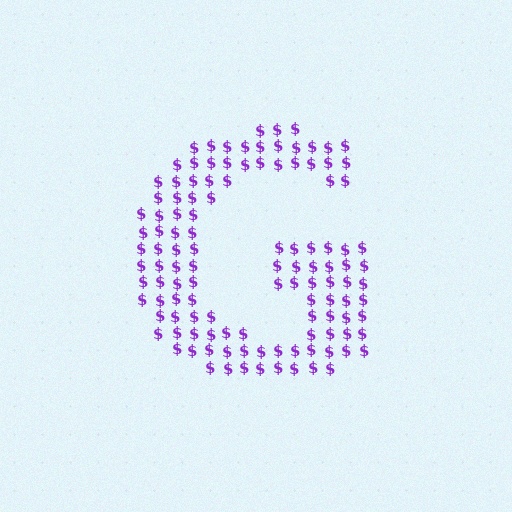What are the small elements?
The small elements are dollar signs.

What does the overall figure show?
The overall figure shows the letter G.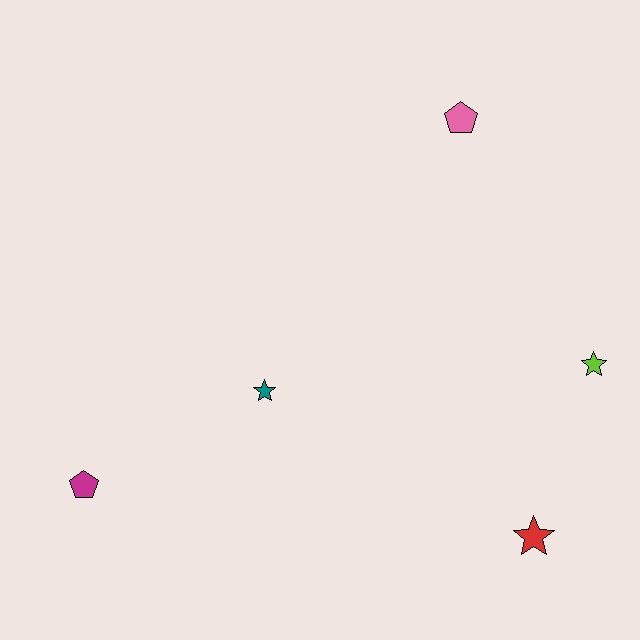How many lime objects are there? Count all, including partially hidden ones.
There is 1 lime object.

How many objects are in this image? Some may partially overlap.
There are 5 objects.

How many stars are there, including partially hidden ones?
There are 3 stars.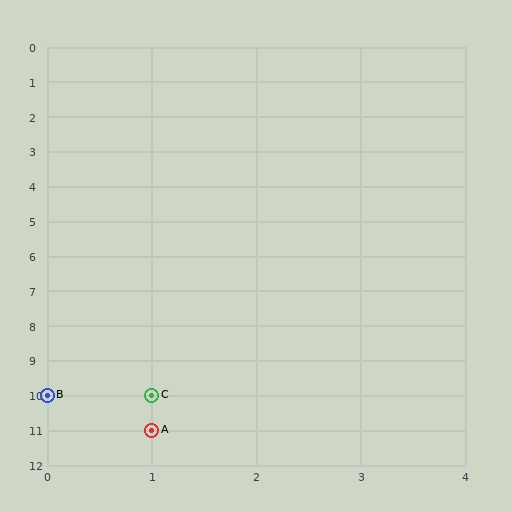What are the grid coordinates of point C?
Point C is at grid coordinates (1, 10).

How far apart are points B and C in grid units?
Points B and C are 1 column apart.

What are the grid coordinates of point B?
Point B is at grid coordinates (0, 10).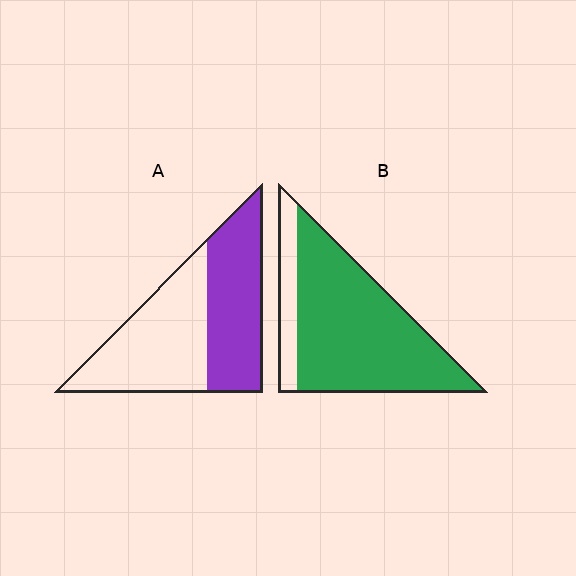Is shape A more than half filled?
Roughly half.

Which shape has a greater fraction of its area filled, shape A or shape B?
Shape B.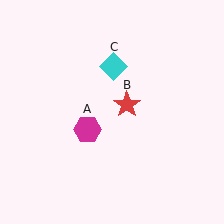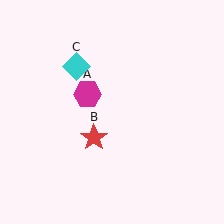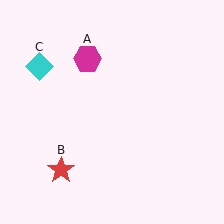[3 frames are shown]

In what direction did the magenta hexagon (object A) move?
The magenta hexagon (object A) moved up.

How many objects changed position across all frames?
3 objects changed position: magenta hexagon (object A), red star (object B), cyan diamond (object C).